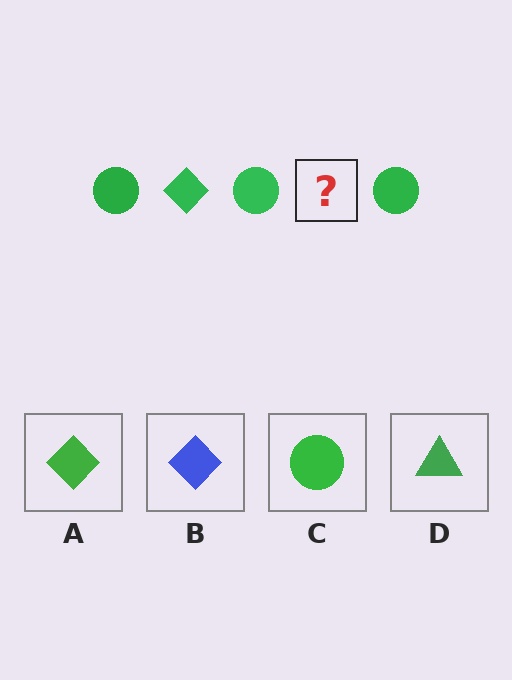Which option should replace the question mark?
Option A.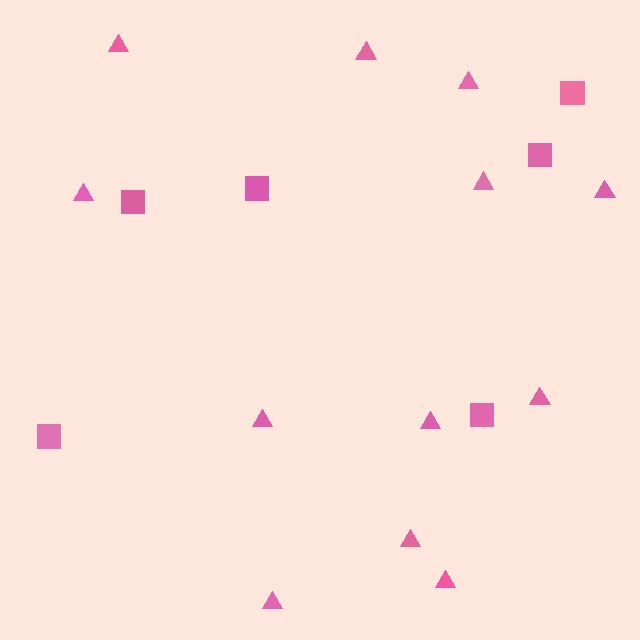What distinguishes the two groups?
There are 2 groups: one group of squares (6) and one group of triangles (12).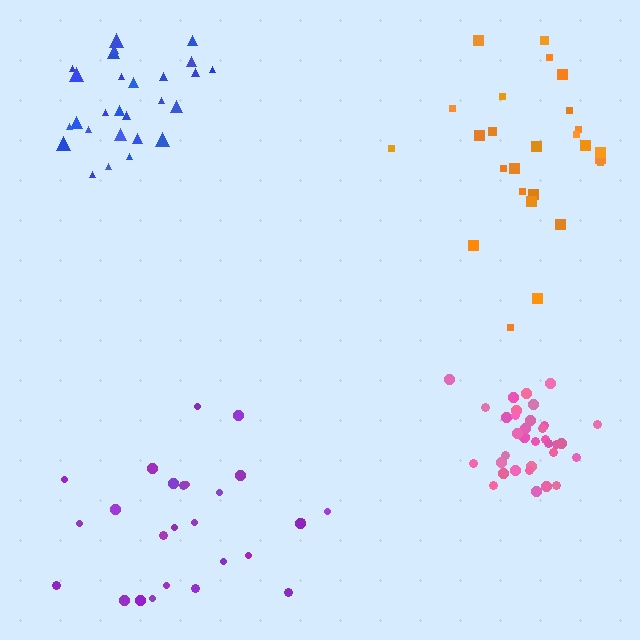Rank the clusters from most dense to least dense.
pink, blue, orange, purple.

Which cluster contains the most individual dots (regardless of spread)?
Pink (34).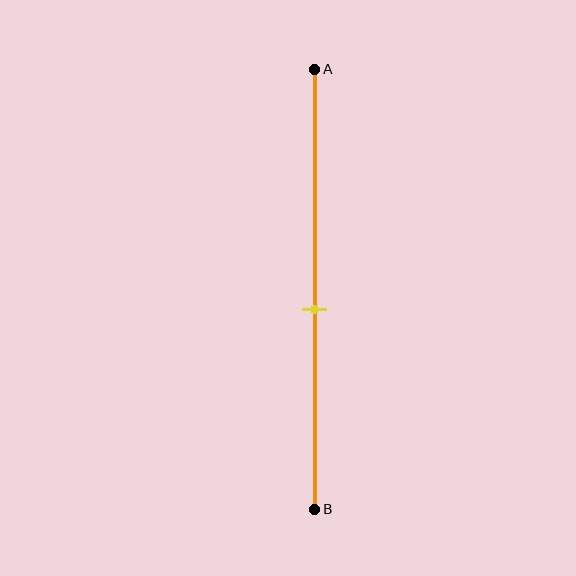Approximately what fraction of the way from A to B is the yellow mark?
The yellow mark is approximately 55% of the way from A to B.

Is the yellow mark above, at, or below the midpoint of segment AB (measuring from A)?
The yellow mark is below the midpoint of segment AB.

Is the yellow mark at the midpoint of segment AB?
No, the mark is at about 55% from A, not at the 50% midpoint.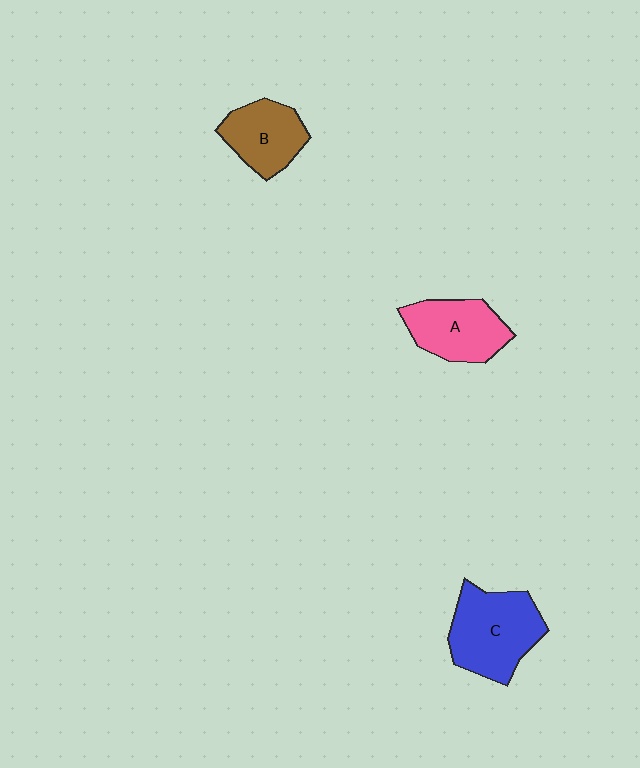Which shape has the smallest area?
Shape B (brown).